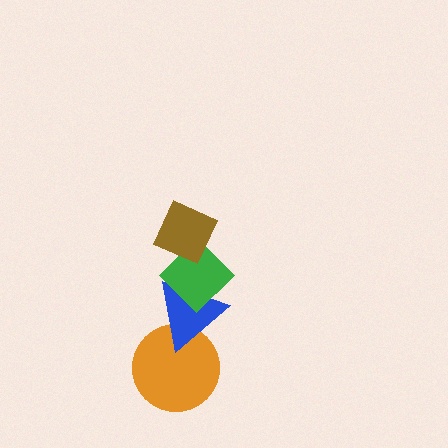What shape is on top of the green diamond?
The brown diamond is on top of the green diamond.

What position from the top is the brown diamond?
The brown diamond is 1st from the top.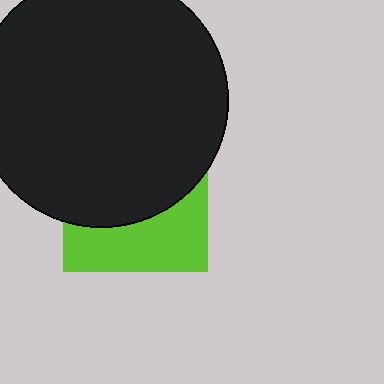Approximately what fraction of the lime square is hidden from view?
Roughly 61% of the lime square is hidden behind the black circle.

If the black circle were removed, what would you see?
You would see the complete lime square.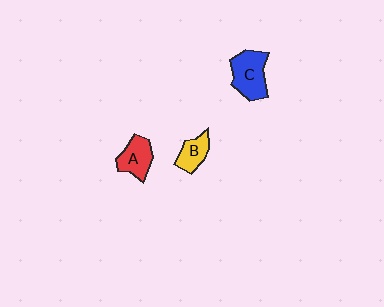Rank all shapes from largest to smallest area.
From largest to smallest: C (blue), A (red), B (yellow).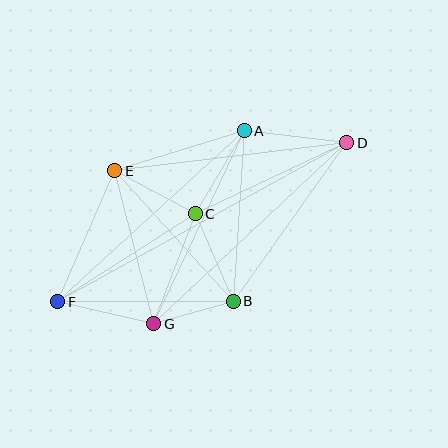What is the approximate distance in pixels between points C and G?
The distance between C and G is approximately 118 pixels.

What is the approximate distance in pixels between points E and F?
The distance between E and F is approximately 143 pixels.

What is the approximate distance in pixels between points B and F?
The distance between B and F is approximately 176 pixels.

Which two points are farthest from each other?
Points D and F are farthest from each other.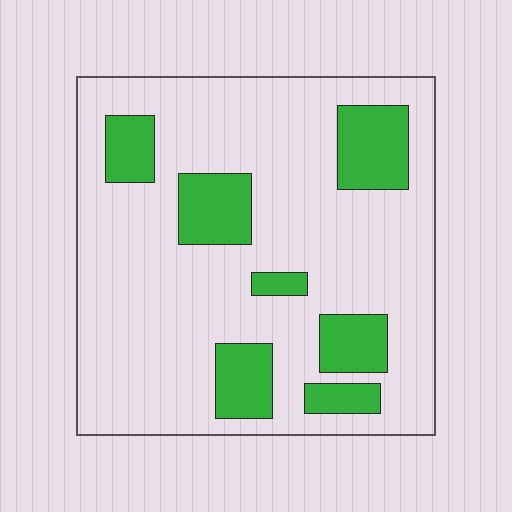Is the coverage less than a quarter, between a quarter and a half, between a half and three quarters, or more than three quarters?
Less than a quarter.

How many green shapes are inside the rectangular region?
7.